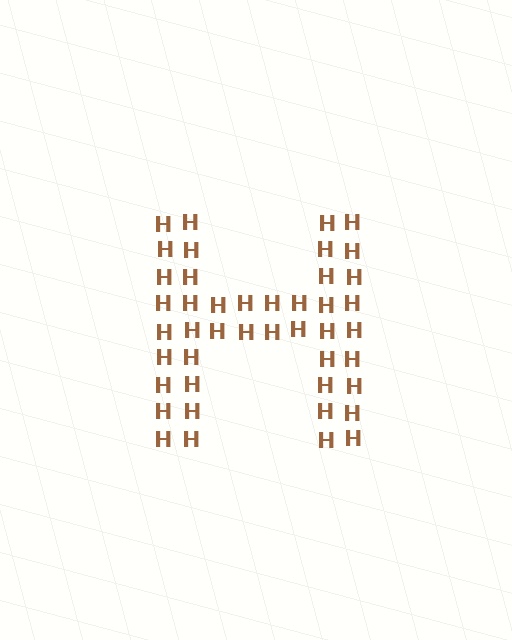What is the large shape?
The large shape is the letter H.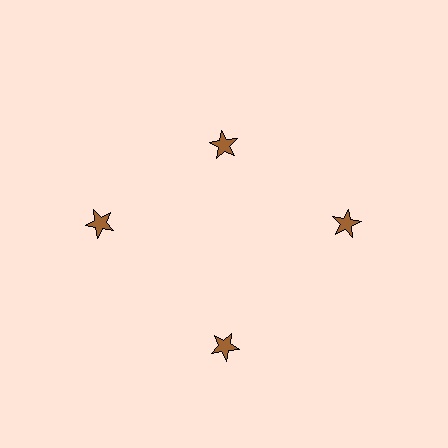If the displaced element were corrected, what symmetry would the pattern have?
It would have 4-fold rotational symmetry — the pattern would map onto itself every 90 degrees.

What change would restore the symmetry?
The symmetry would be restored by moving it outward, back onto the ring so that all 4 stars sit at equal angles and equal distance from the center.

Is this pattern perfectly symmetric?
No. The 4 brown stars are arranged in a ring, but one element near the 12 o'clock position is pulled inward toward the center, breaking the 4-fold rotational symmetry.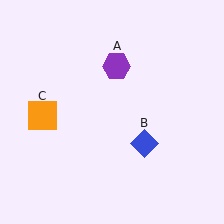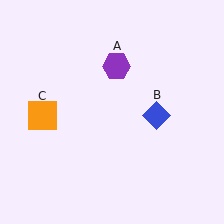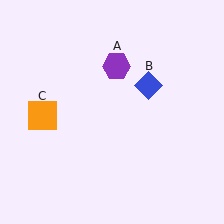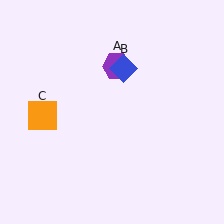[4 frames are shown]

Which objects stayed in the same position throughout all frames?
Purple hexagon (object A) and orange square (object C) remained stationary.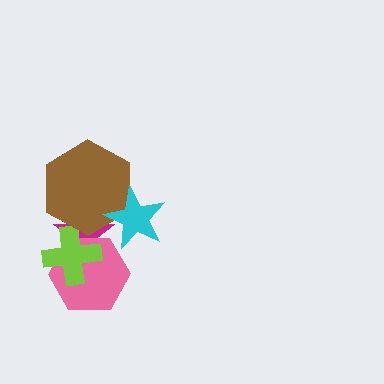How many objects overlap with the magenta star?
4 objects overlap with the magenta star.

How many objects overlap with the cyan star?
2 objects overlap with the cyan star.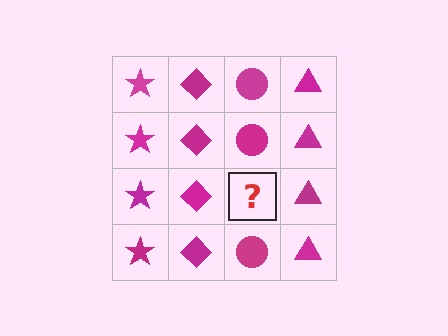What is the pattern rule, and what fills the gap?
The rule is that each column has a consistent shape. The gap should be filled with a magenta circle.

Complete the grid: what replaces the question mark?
The question mark should be replaced with a magenta circle.